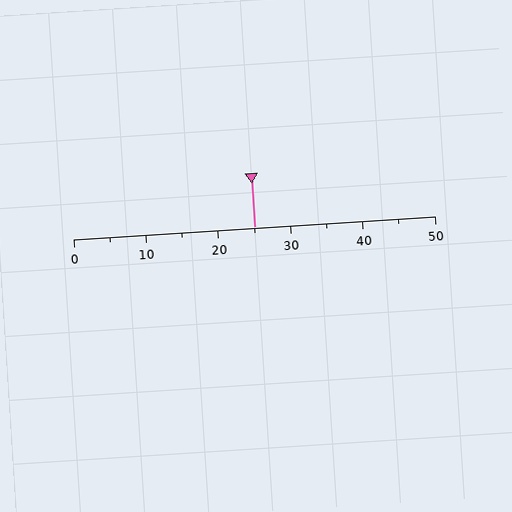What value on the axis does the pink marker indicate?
The marker indicates approximately 25.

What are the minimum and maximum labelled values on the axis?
The axis runs from 0 to 50.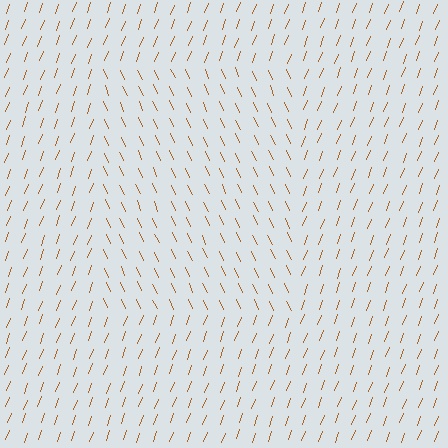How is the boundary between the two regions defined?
The boundary is defined purely by a change in line orientation (approximately 45 degrees difference). All lines are the same color and thickness.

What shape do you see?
I see a rectangle.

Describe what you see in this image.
The image is filled with small brown line segments. A rectangle region in the image has lines oriented differently from the surrounding lines, creating a visible texture boundary.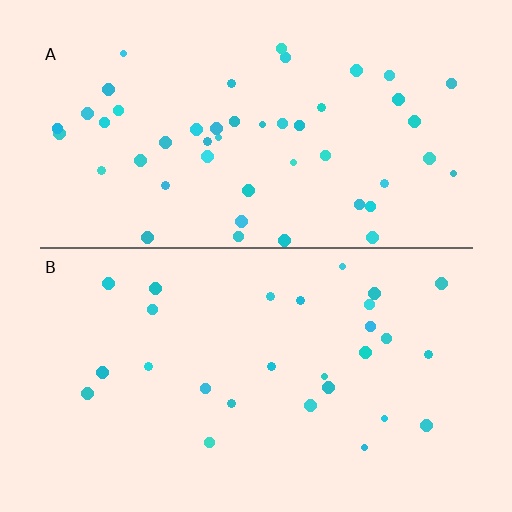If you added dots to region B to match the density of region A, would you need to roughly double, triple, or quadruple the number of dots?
Approximately double.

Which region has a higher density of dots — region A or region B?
A (the top).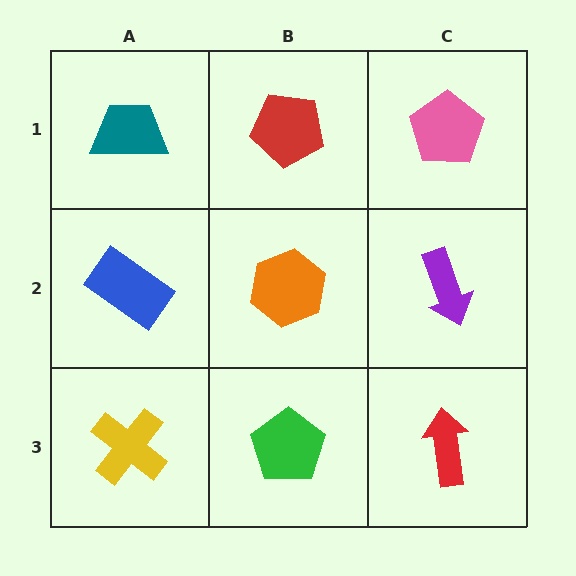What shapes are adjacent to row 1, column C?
A purple arrow (row 2, column C), a red pentagon (row 1, column B).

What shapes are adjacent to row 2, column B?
A red pentagon (row 1, column B), a green pentagon (row 3, column B), a blue rectangle (row 2, column A), a purple arrow (row 2, column C).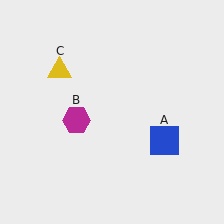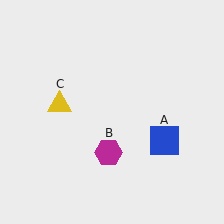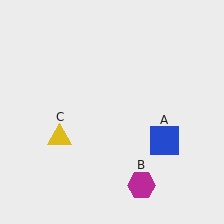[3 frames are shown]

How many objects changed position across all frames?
2 objects changed position: magenta hexagon (object B), yellow triangle (object C).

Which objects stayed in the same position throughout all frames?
Blue square (object A) remained stationary.